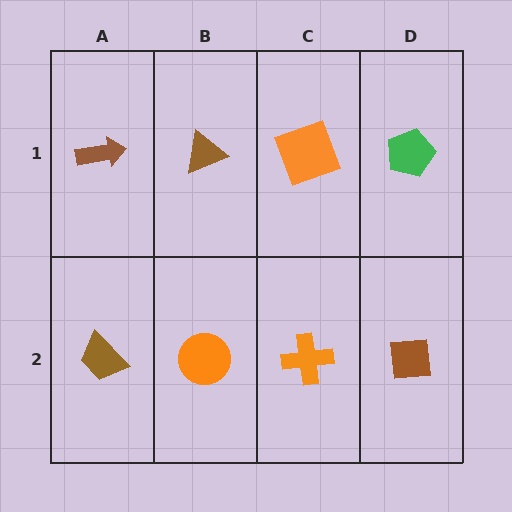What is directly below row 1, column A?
A brown trapezoid.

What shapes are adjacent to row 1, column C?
An orange cross (row 2, column C), a brown triangle (row 1, column B), a green pentagon (row 1, column D).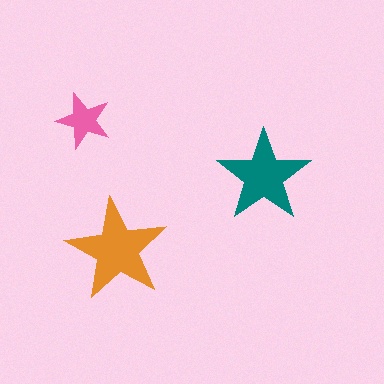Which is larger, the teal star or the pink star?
The teal one.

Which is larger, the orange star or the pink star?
The orange one.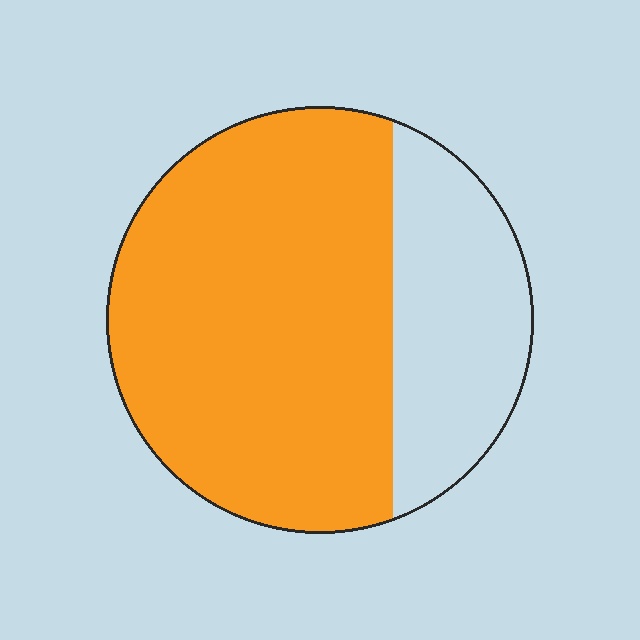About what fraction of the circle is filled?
About three quarters (3/4).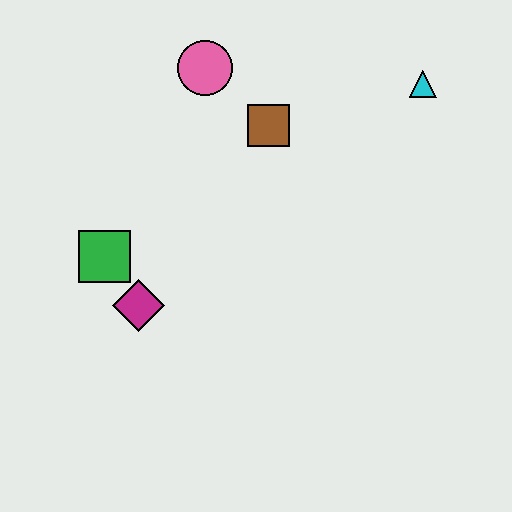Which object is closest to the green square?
The magenta diamond is closest to the green square.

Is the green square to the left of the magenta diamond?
Yes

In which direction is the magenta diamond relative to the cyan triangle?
The magenta diamond is to the left of the cyan triangle.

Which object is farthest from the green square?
The cyan triangle is farthest from the green square.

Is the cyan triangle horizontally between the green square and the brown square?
No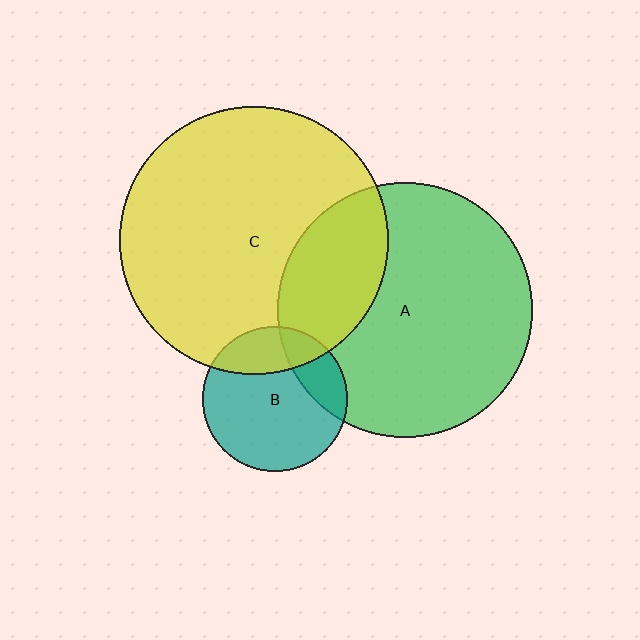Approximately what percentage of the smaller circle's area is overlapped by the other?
Approximately 20%.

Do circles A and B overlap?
Yes.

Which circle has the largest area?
Circle C (yellow).